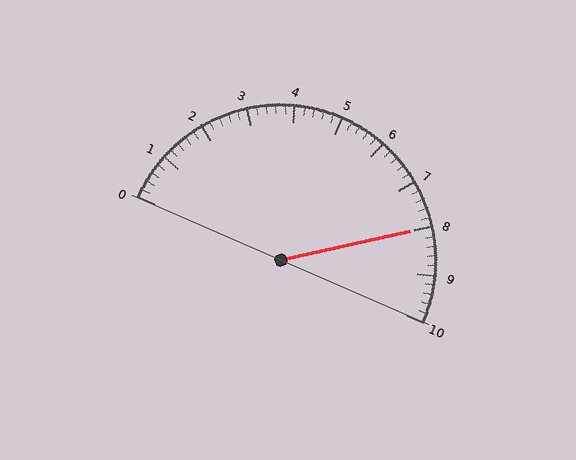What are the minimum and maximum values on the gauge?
The gauge ranges from 0 to 10.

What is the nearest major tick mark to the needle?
The nearest major tick mark is 8.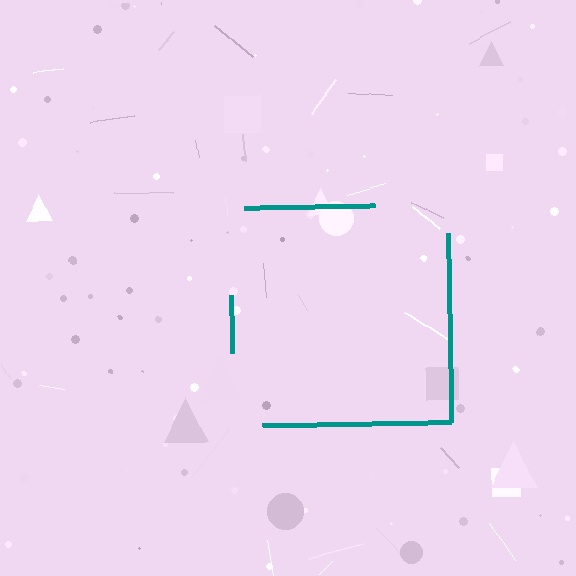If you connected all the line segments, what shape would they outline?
They would outline a square.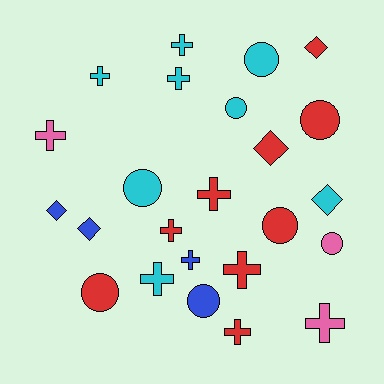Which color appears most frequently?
Red, with 9 objects.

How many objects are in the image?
There are 24 objects.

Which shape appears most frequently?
Cross, with 11 objects.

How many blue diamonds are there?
There are 2 blue diamonds.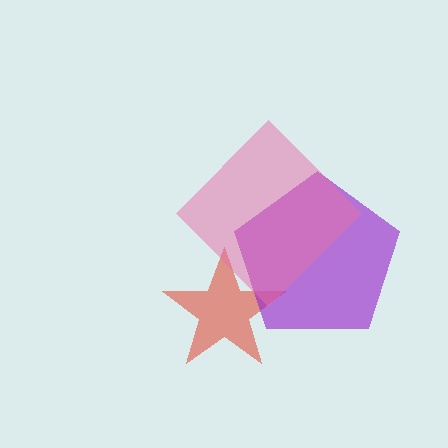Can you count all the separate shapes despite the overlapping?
Yes, there are 3 separate shapes.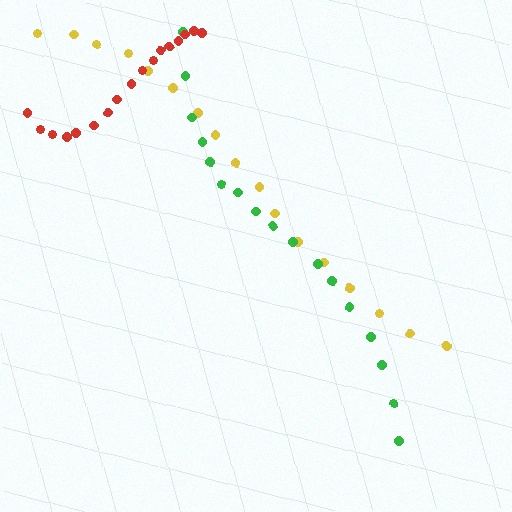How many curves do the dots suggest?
There are 3 distinct paths.